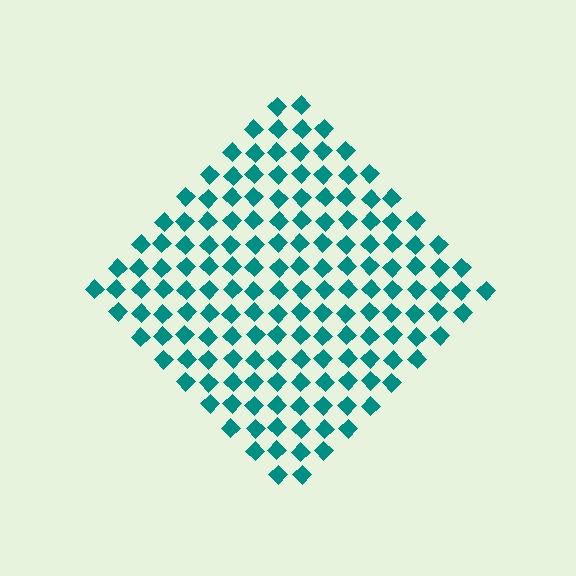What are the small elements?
The small elements are diamonds.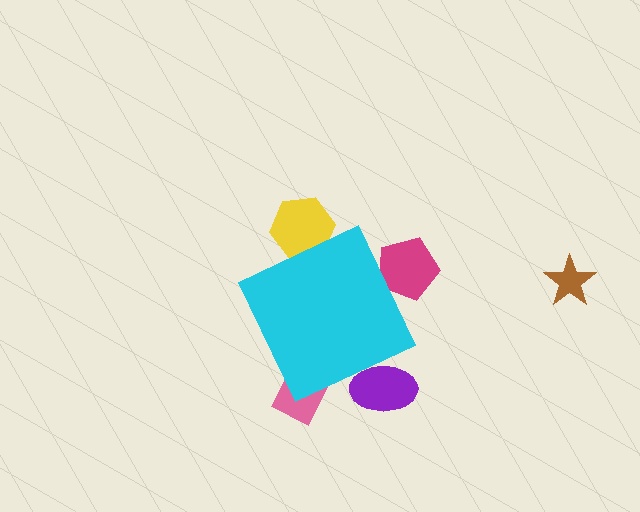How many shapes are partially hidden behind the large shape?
4 shapes are partially hidden.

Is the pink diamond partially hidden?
Yes, the pink diamond is partially hidden behind the cyan diamond.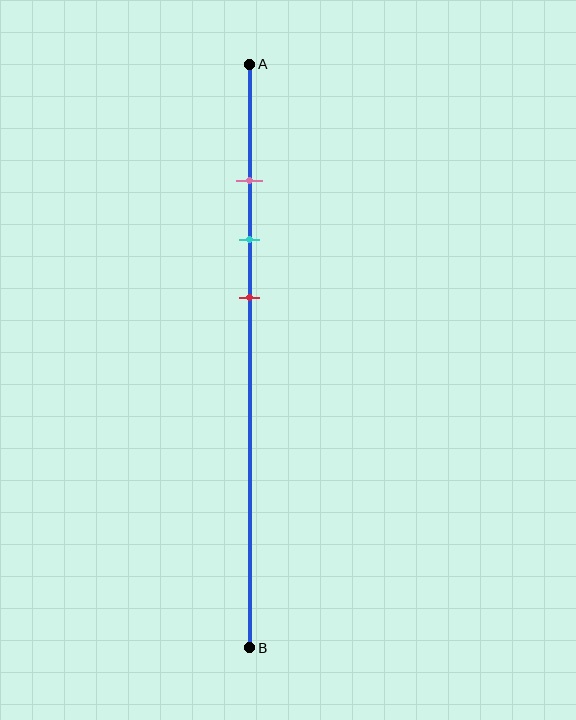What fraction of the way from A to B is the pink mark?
The pink mark is approximately 20% (0.2) of the way from A to B.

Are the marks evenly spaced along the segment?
Yes, the marks are approximately evenly spaced.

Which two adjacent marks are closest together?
The pink and cyan marks are the closest adjacent pair.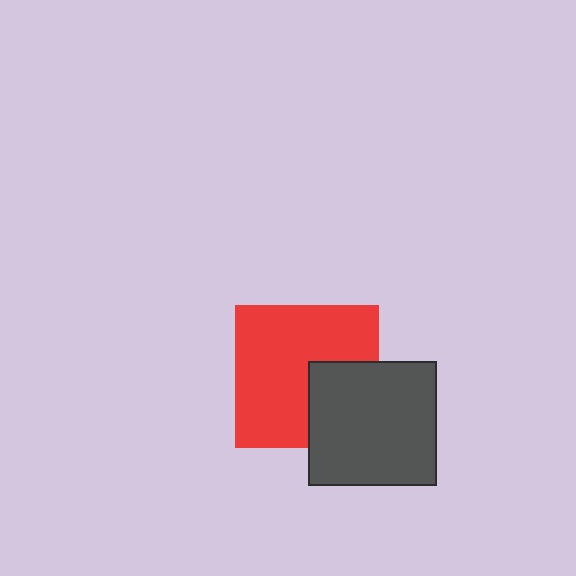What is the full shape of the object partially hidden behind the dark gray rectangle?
The partially hidden object is a red square.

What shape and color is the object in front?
The object in front is a dark gray rectangle.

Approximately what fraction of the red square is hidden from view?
Roughly 30% of the red square is hidden behind the dark gray rectangle.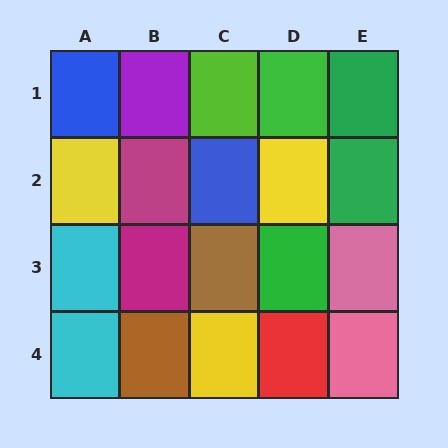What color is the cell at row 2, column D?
Yellow.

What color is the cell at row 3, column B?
Magenta.